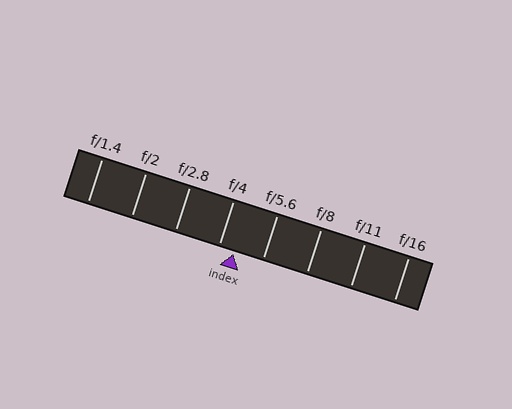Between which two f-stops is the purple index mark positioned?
The index mark is between f/4 and f/5.6.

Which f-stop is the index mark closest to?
The index mark is closest to f/4.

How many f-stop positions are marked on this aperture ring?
There are 8 f-stop positions marked.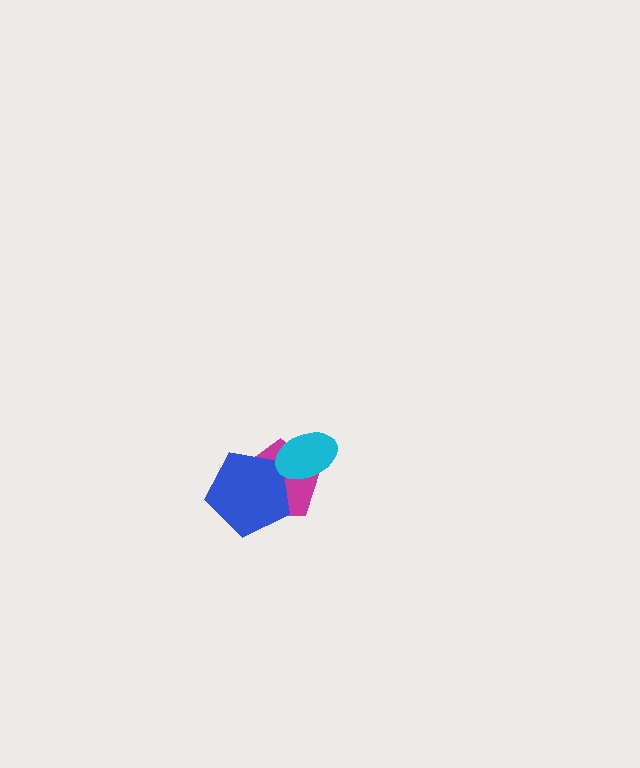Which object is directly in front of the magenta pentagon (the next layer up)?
The blue pentagon is directly in front of the magenta pentagon.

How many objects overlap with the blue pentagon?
2 objects overlap with the blue pentagon.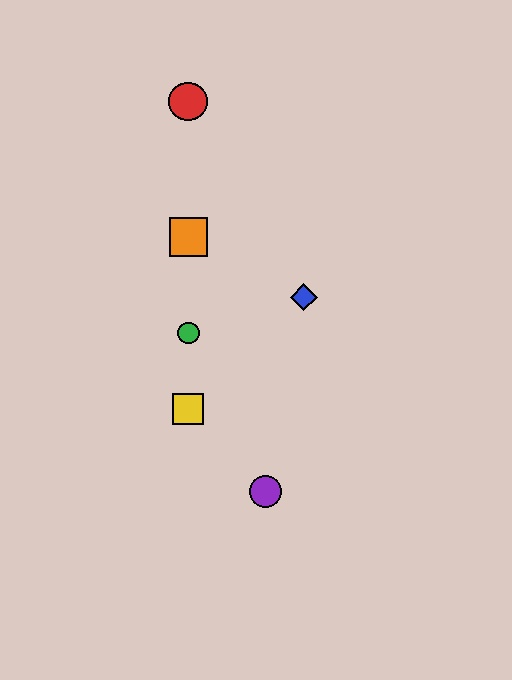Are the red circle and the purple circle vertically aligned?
No, the red circle is at x≈188 and the purple circle is at x≈265.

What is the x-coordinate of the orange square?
The orange square is at x≈188.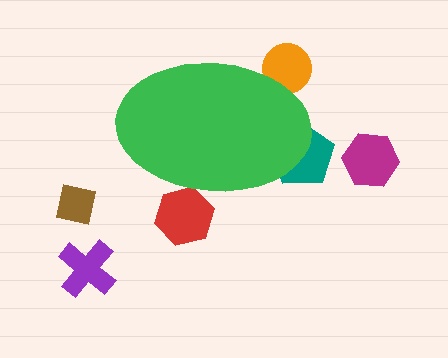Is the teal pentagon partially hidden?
Yes, the teal pentagon is partially hidden behind the green ellipse.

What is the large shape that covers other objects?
A green ellipse.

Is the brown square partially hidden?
No, the brown square is fully visible.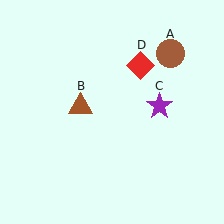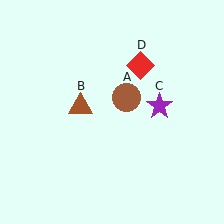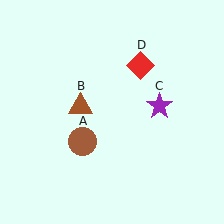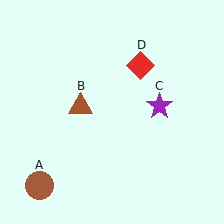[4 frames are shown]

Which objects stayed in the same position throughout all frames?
Brown triangle (object B) and purple star (object C) and red diamond (object D) remained stationary.